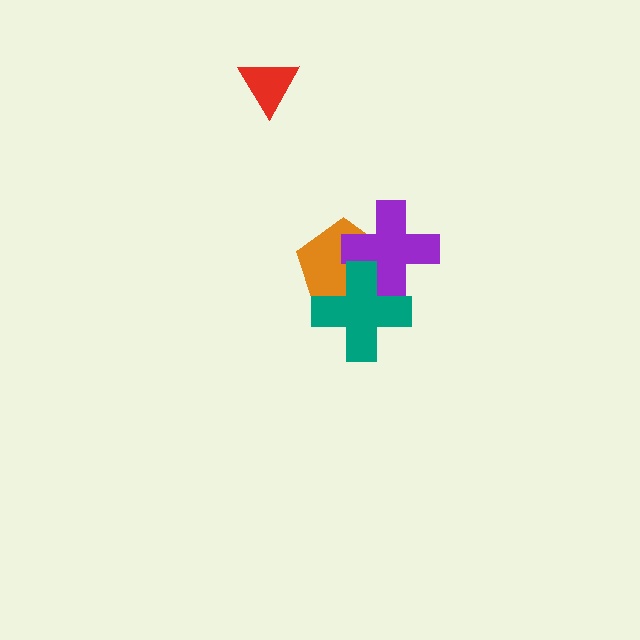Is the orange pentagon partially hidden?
Yes, it is partially covered by another shape.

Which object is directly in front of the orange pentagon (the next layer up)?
The purple cross is directly in front of the orange pentagon.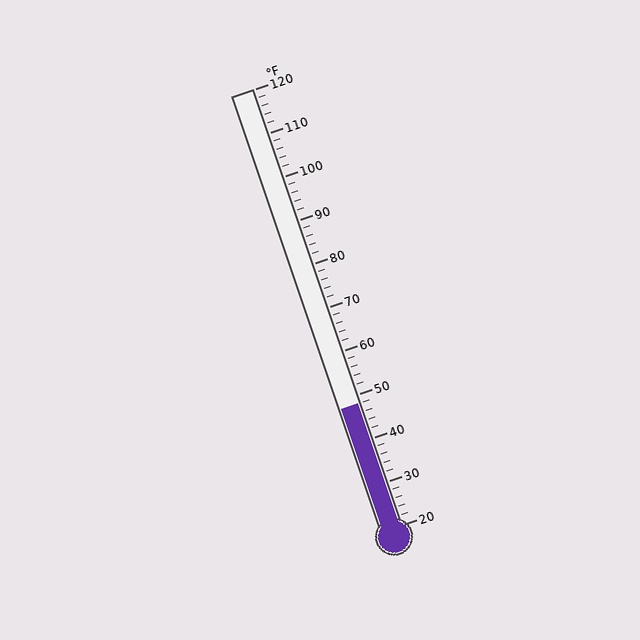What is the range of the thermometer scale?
The thermometer scale ranges from 20°F to 120°F.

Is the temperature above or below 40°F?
The temperature is above 40°F.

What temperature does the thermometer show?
The thermometer shows approximately 48°F.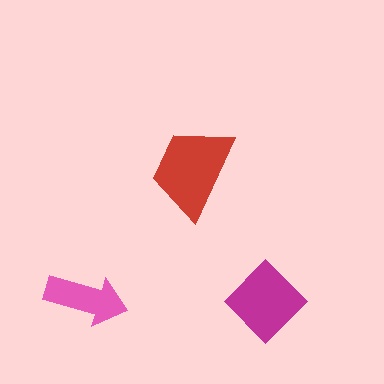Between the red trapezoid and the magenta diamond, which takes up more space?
The red trapezoid.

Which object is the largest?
The red trapezoid.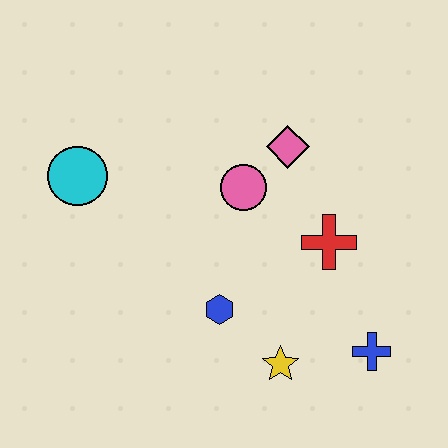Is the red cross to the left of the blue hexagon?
No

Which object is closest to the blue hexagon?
The yellow star is closest to the blue hexagon.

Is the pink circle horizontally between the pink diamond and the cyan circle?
Yes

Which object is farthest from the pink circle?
The blue cross is farthest from the pink circle.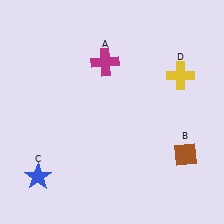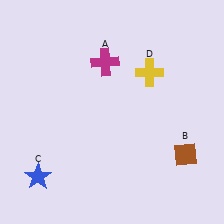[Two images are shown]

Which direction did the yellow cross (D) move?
The yellow cross (D) moved left.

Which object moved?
The yellow cross (D) moved left.